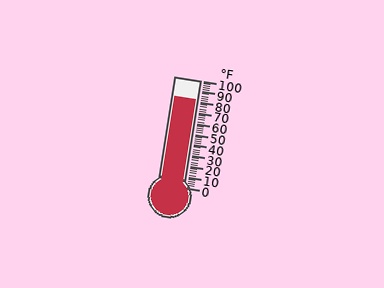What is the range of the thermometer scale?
The thermometer scale ranges from 0°F to 100°F.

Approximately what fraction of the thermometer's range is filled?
The thermometer is filled to approximately 80% of its range.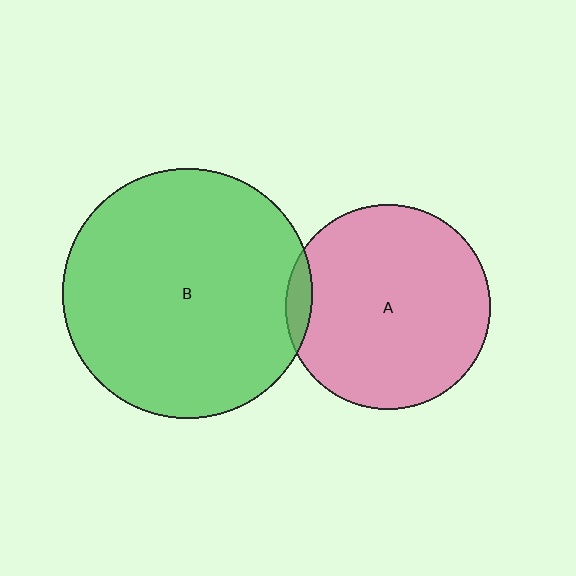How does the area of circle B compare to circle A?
Approximately 1.5 times.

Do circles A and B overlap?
Yes.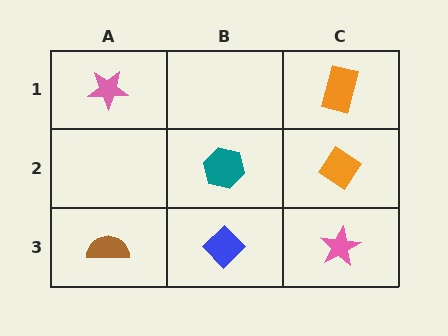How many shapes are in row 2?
2 shapes.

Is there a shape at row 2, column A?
No, that cell is empty.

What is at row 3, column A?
A brown semicircle.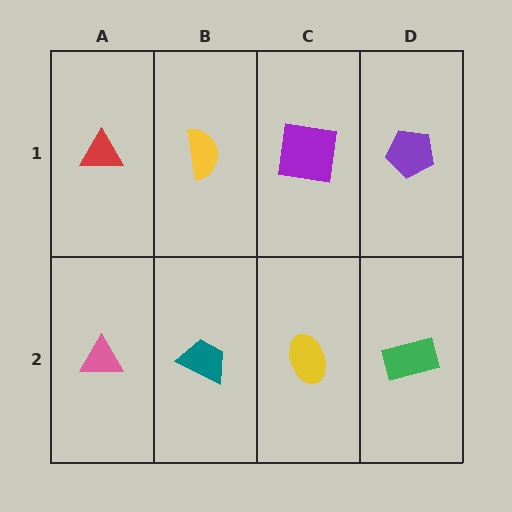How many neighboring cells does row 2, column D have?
2.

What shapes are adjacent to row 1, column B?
A teal trapezoid (row 2, column B), a red triangle (row 1, column A), a purple square (row 1, column C).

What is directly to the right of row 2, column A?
A teal trapezoid.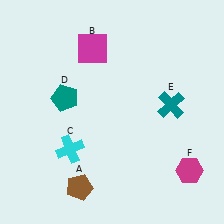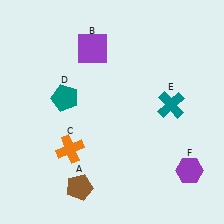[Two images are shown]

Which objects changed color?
B changed from magenta to purple. C changed from cyan to orange. F changed from magenta to purple.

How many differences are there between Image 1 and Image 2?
There are 3 differences between the two images.